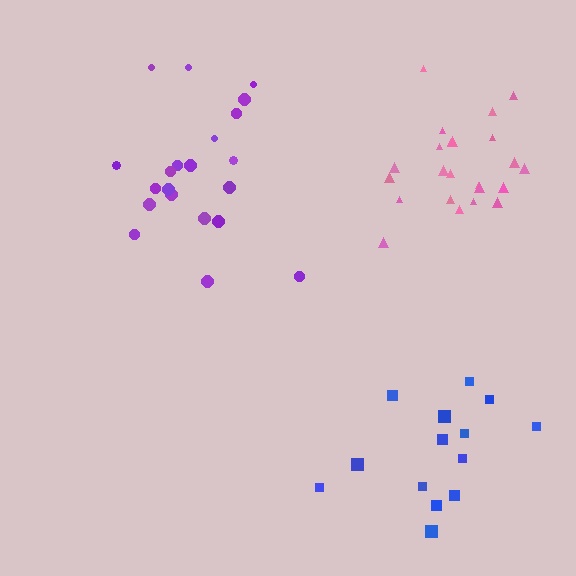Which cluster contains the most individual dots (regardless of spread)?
Pink (23).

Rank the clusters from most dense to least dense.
pink, purple, blue.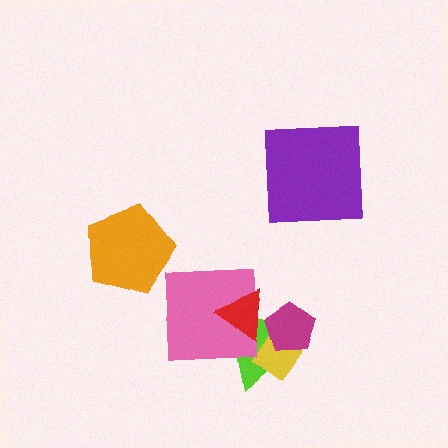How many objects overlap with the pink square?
2 objects overlap with the pink square.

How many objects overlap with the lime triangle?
4 objects overlap with the lime triangle.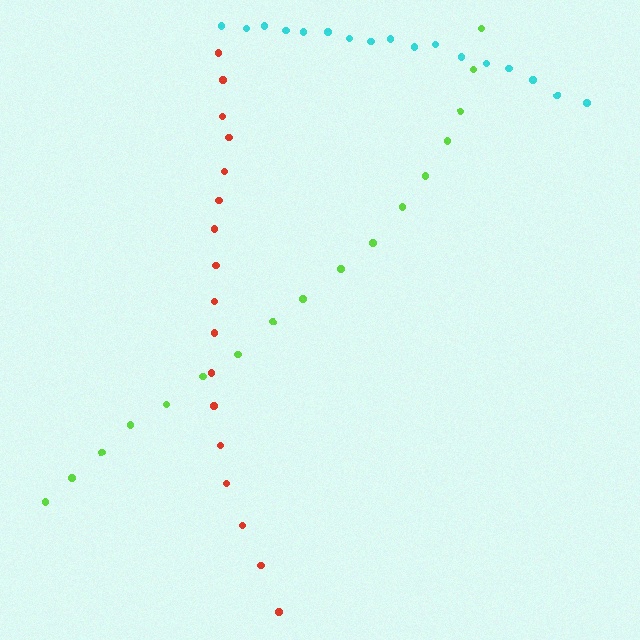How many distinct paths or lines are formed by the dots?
There are 3 distinct paths.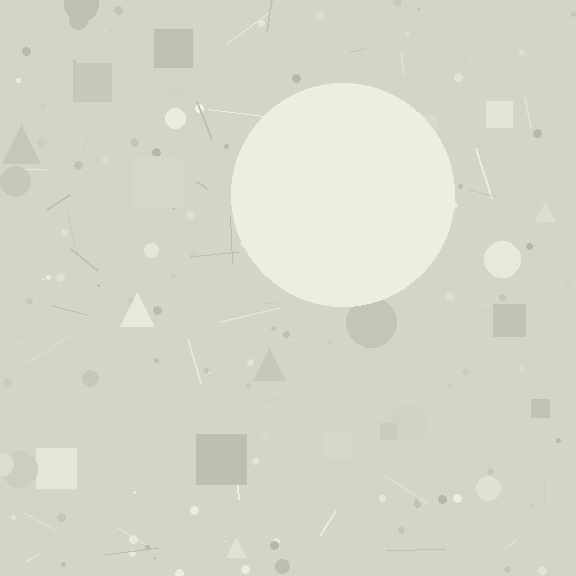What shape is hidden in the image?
A circle is hidden in the image.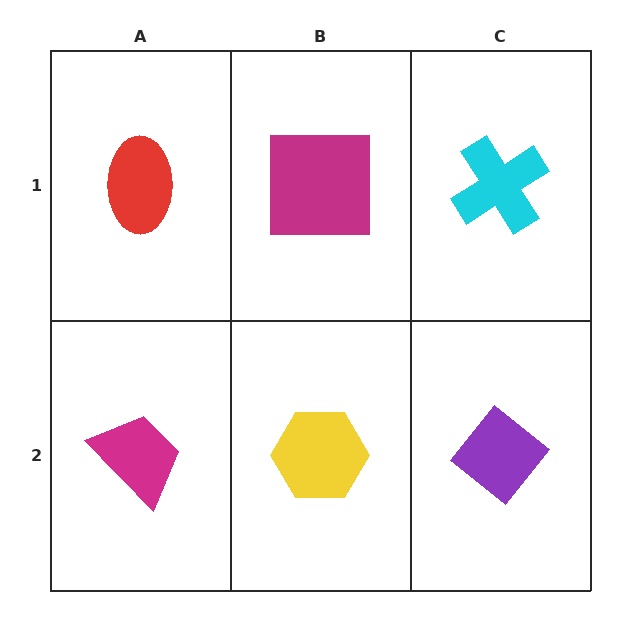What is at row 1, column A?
A red ellipse.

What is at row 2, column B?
A yellow hexagon.